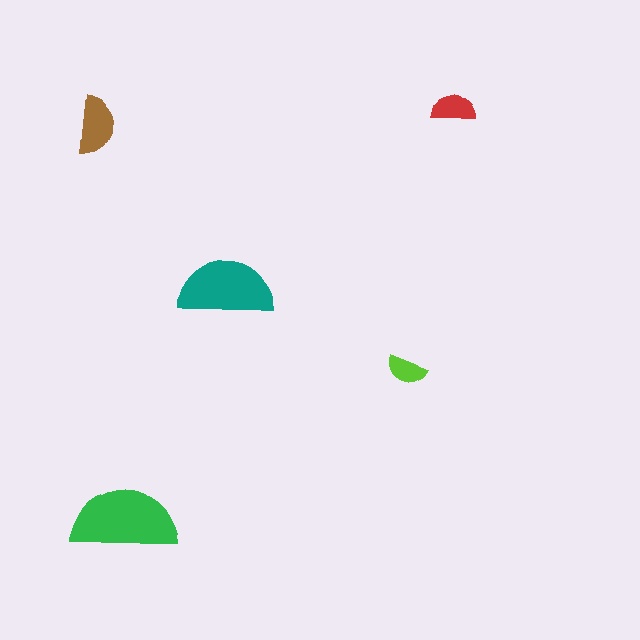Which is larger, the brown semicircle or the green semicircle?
The green one.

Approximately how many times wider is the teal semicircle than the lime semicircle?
About 2.5 times wider.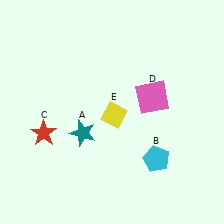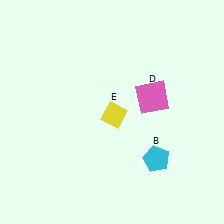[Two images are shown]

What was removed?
The red star (C), the teal star (A) were removed in Image 2.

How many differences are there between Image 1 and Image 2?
There are 2 differences between the two images.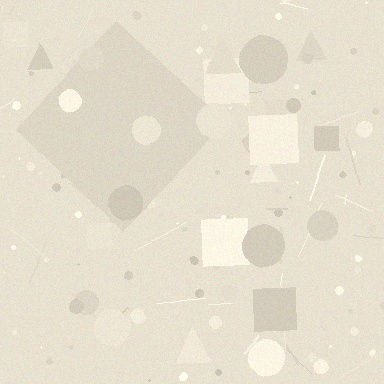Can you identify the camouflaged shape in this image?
The camouflaged shape is a diamond.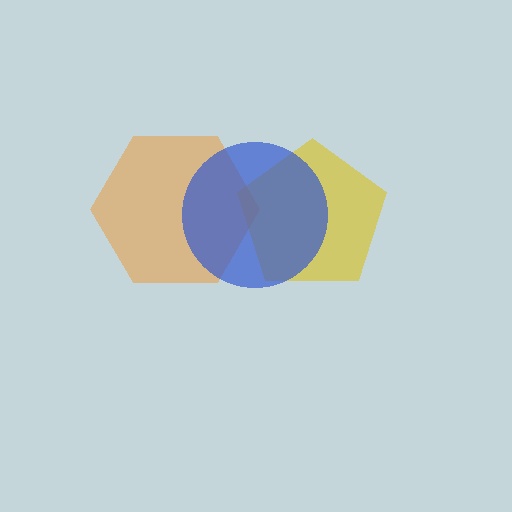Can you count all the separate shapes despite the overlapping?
Yes, there are 3 separate shapes.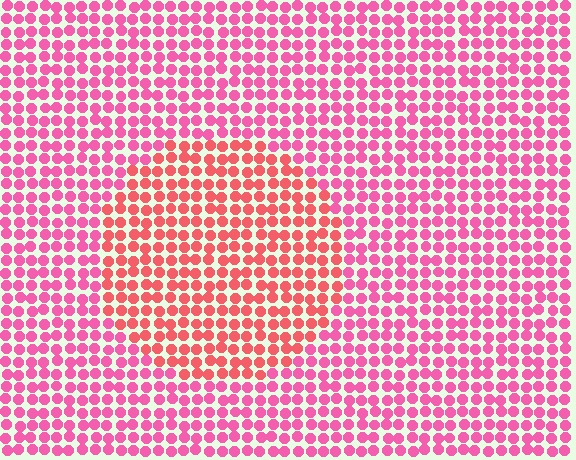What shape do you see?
I see a circle.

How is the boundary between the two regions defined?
The boundary is defined purely by a slight shift in hue (about 28 degrees). Spacing, size, and orientation are identical on both sides.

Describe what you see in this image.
The image is filled with small pink elements in a uniform arrangement. A circle-shaped region is visible where the elements are tinted to a slightly different hue, forming a subtle color boundary.